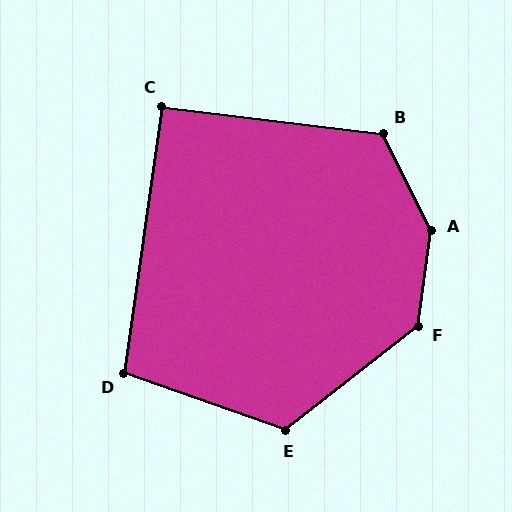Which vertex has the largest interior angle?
A, at approximately 146 degrees.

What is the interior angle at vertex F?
Approximately 136 degrees (obtuse).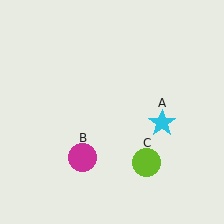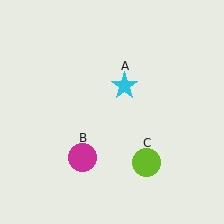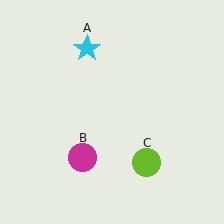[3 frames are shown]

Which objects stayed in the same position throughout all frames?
Magenta circle (object B) and lime circle (object C) remained stationary.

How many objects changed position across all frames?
1 object changed position: cyan star (object A).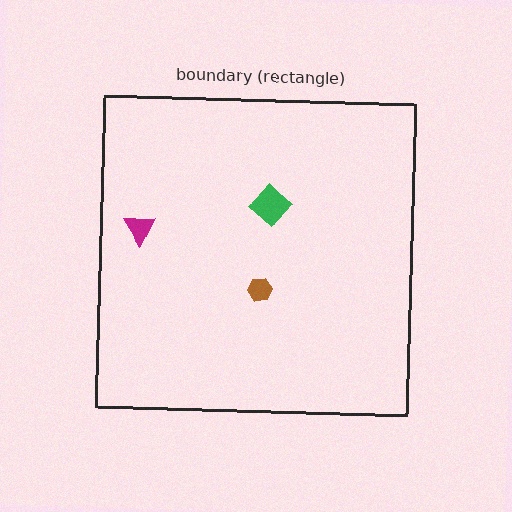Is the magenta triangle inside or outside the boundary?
Inside.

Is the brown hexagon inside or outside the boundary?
Inside.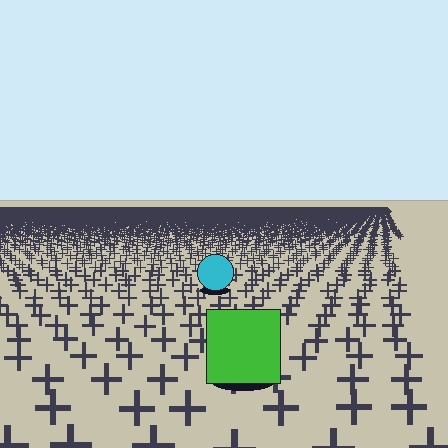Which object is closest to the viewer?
The green square is closest. The texture marks near it are larger and more spread out.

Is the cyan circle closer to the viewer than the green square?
No. The green square is closer — you can tell from the texture gradient: the ground texture is coarser near it.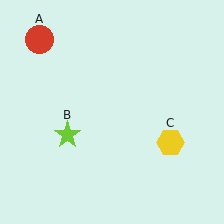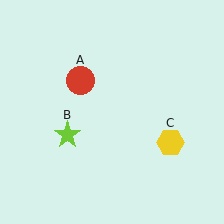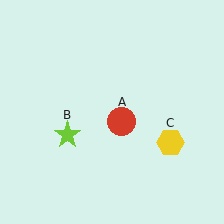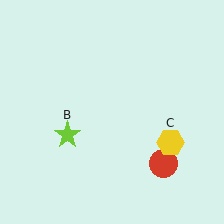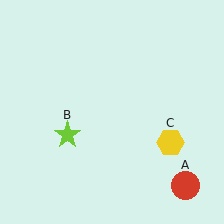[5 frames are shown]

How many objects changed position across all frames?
1 object changed position: red circle (object A).